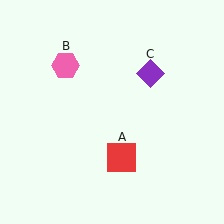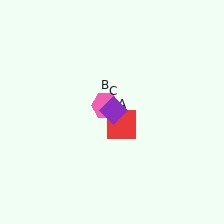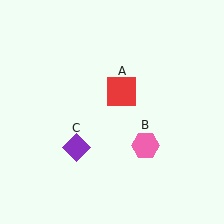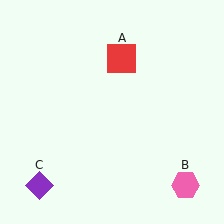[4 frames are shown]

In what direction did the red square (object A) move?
The red square (object A) moved up.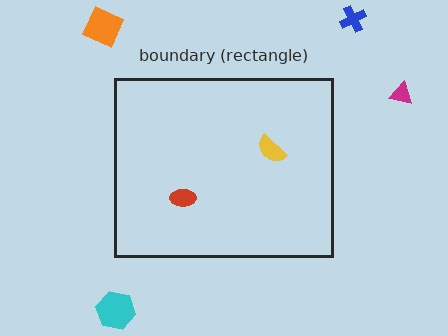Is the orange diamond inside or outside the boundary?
Outside.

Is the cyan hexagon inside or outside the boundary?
Outside.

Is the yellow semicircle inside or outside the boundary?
Inside.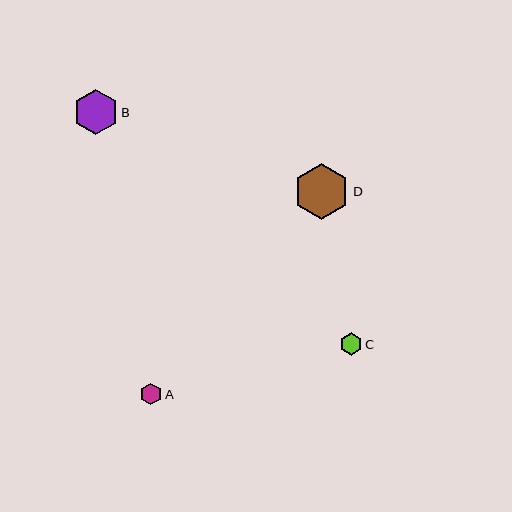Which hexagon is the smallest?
Hexagon A is the smallest with a size of approximately 22 pixels.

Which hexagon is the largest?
Hexagon D is the largest with a size of approximately 55 pixels.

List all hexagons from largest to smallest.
From largest to smallest: D, B, C, A.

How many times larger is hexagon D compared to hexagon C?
Hexagon D is approximately 2.4 times the size of hexagon C.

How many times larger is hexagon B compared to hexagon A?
Hexagon B is approximately 2.1 times the size of hexagon A.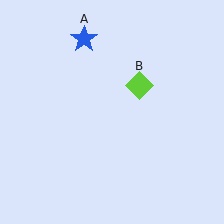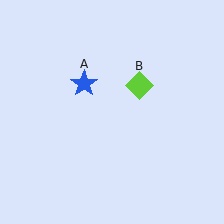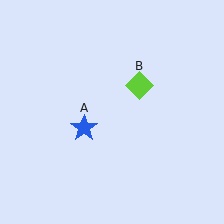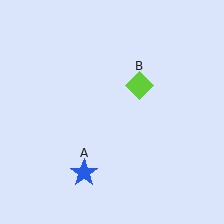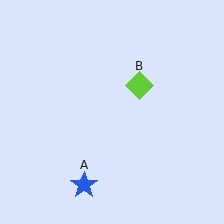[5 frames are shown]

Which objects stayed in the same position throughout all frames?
Lime diamond (object B) remained stationary.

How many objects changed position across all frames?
1 object changed position: blue star (object A).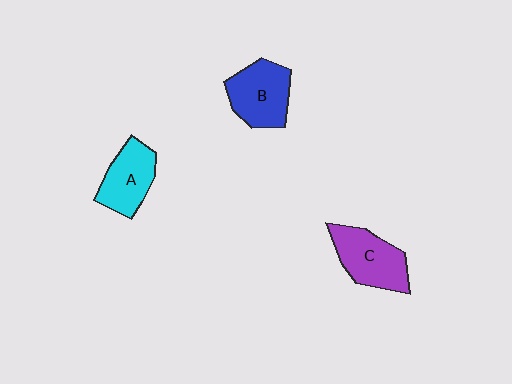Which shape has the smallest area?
Shape A (cyan).